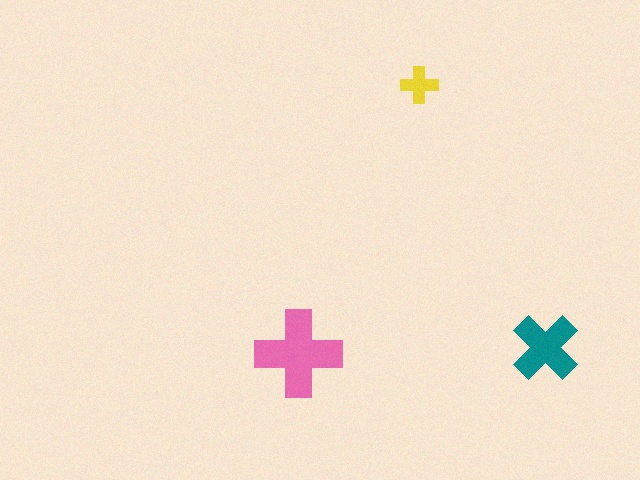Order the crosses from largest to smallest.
the pink one, the teal one, the yellow one.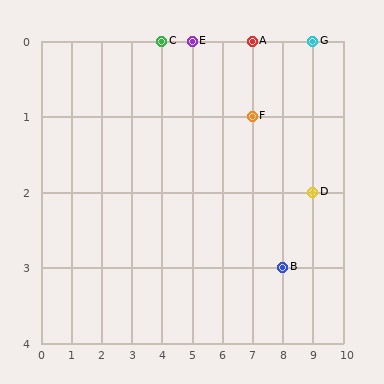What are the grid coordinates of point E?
Point E is at grid coordinates (5, 0).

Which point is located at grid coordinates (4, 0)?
Point C is at (4, 0).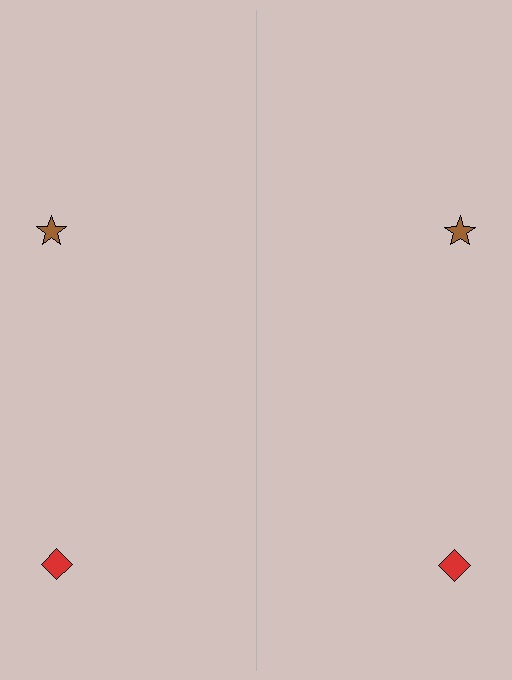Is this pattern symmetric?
Yes, this pattern has bilateral (reflection) symmetry.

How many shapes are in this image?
There are 4 shapes in this image.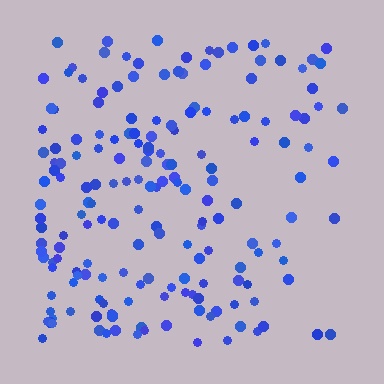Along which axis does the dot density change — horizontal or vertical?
Horizontal.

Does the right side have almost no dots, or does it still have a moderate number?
Still a moderate number, just noticeably fewer than the left.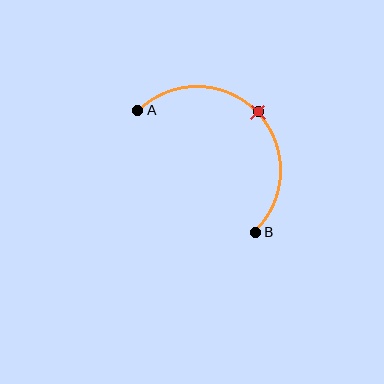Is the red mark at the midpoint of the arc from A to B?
Yes. The red mark lies on the arc at equal arc-length from both A and B — it is the arc midpoint.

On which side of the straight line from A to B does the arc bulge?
The arc bulges above and to the right of the straight line connecting A and B.